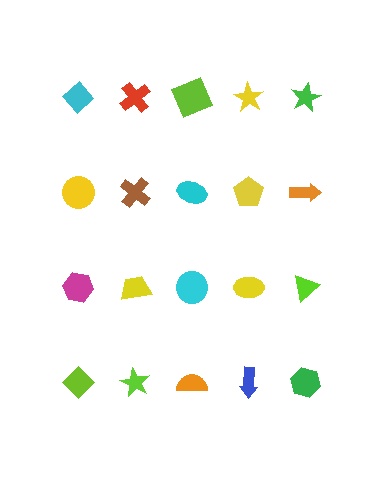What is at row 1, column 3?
A lime square.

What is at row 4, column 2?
A lime star.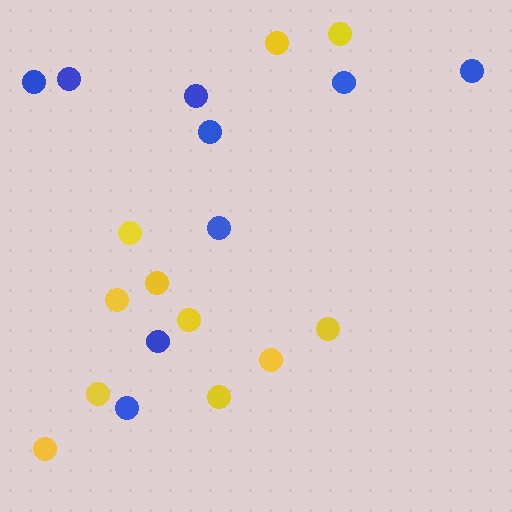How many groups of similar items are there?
There are 2 groups: one group of blue circles (9) and one group of yellow circles (11).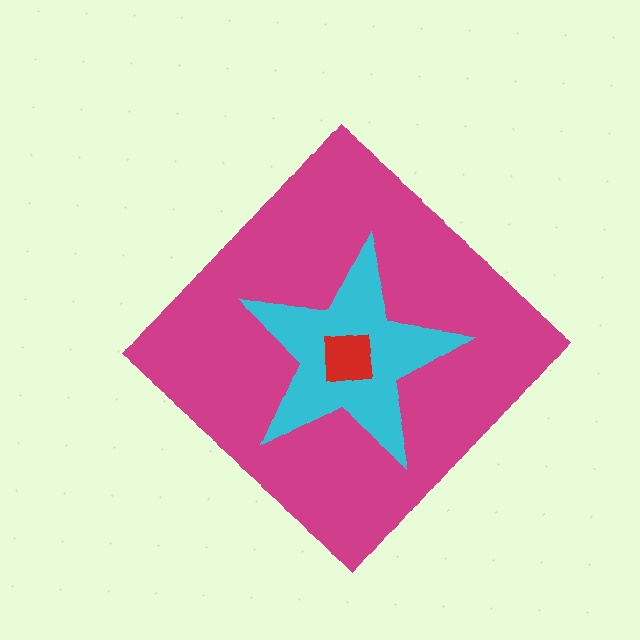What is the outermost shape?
The magenta diamond.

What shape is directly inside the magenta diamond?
The cyan star.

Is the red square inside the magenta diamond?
Yes.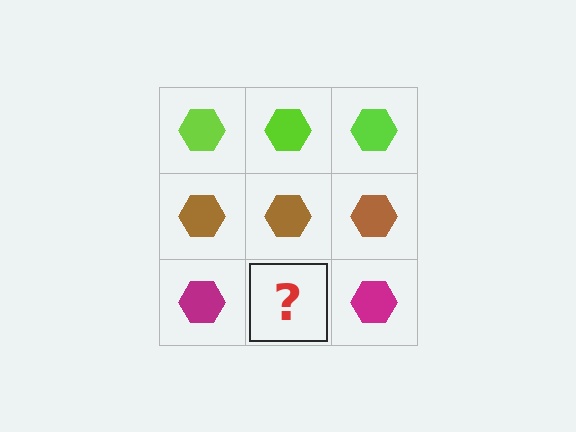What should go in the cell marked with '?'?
The missing cell should contain a magenta hexagon.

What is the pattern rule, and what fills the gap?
The rule is that each row has a consistent color. The gap should be filled with a magenta hexagon.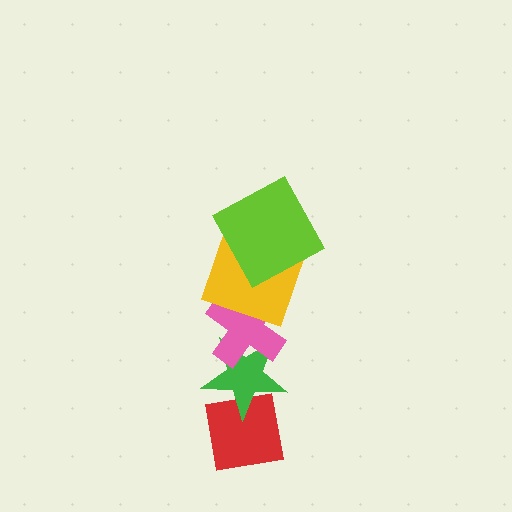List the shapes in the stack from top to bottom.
From top to bottom: the lime square, the yellow square, the pink cross, the green star, the red square.